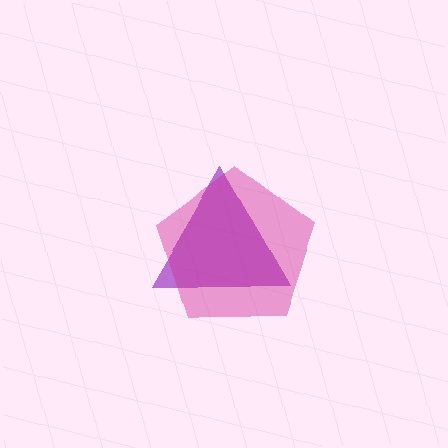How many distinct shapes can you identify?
There are 2 distinct shapes: a purple triangle, a magenta pentagon.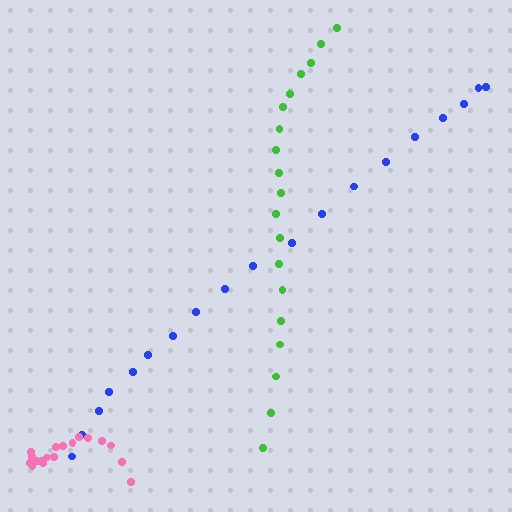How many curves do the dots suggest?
There are 3 distinct paths.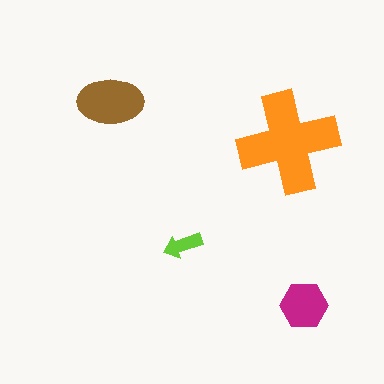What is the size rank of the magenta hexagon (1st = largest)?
3rd.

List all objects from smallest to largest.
The lime arrow, the magenta hexagon, the brown ellipse, the orange cross.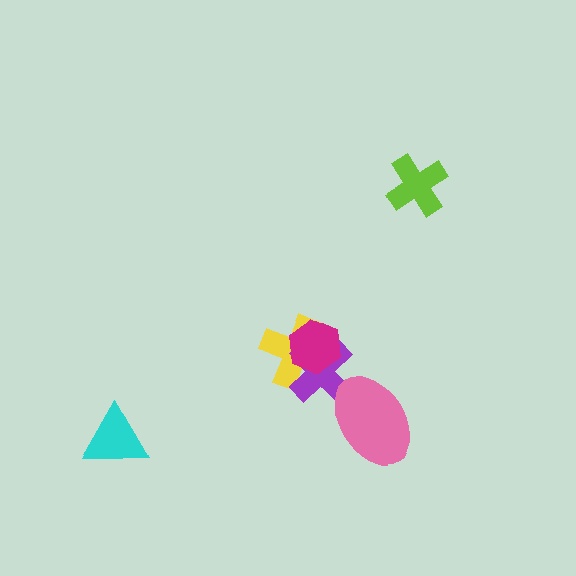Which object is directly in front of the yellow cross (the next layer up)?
The purple cross is directly in front of the yellow cross.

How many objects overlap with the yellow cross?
2 objects overlap with the yellow cross.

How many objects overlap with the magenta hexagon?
2 objects overlap with the magenta hexagon.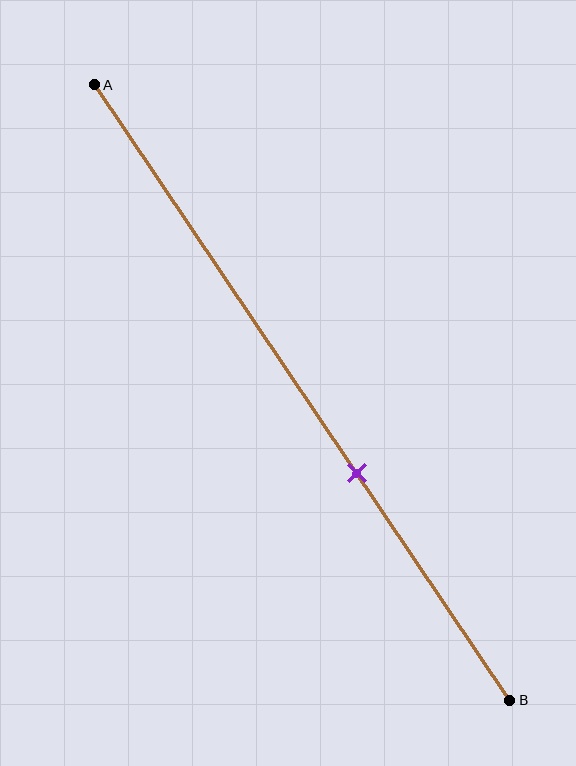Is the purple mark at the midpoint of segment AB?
No, the mark is at about 65% from A, not at the 50% midpoint.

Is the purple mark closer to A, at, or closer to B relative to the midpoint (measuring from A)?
The purple mark is closer to point B than the midpoint of segment AB.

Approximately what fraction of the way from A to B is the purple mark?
The purple mark is approximately 65% of the way from A to B.